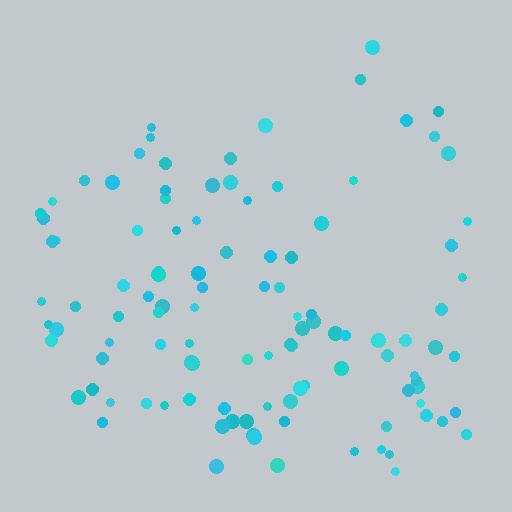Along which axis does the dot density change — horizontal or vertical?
Vertical.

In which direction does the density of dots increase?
From top to bottom, with the bottom side densest.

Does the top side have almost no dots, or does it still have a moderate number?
Still a moderate number, just noticeably fewer than the bottom.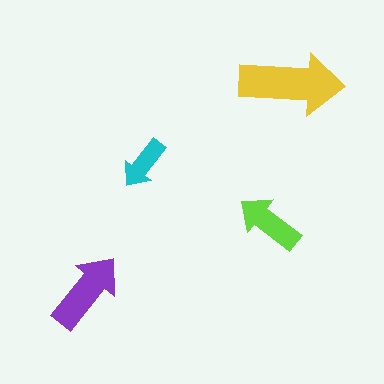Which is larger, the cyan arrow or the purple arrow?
The purple one.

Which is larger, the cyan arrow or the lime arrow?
The lime one.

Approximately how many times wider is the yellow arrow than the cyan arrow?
About 2 times wider.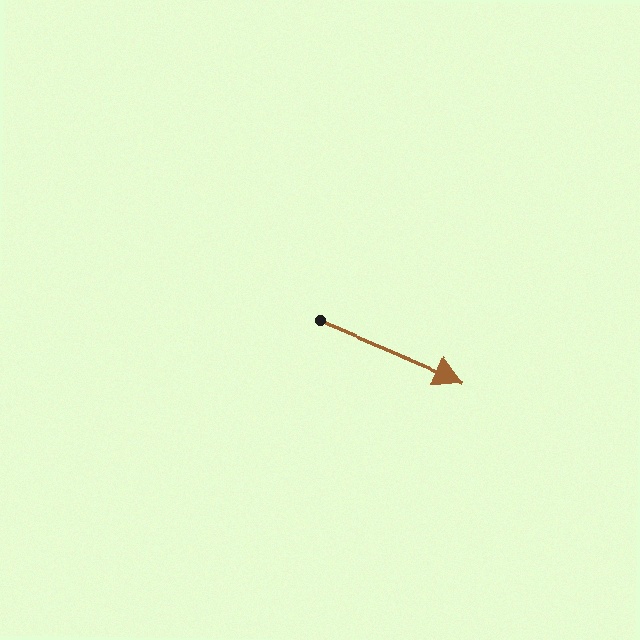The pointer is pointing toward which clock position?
Roughly 4 o'clock.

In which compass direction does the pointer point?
Southeast.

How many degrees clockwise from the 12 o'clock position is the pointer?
Approximately 113 degrees.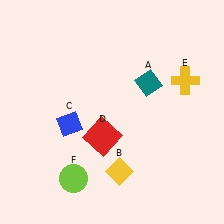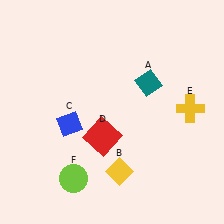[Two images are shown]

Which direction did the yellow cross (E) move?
The yellow cross (E) moved down.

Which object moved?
The yellow cross (E) moved down.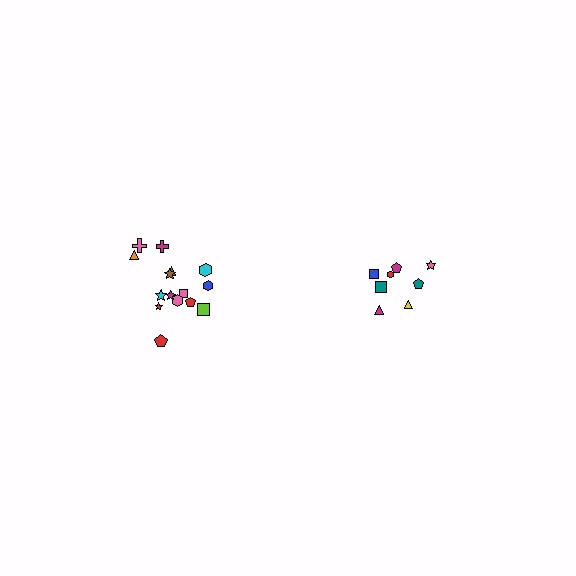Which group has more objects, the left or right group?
The left group.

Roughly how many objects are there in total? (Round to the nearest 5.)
Roughly 25 objects in total.